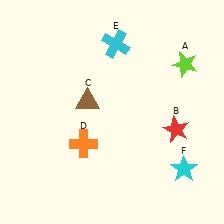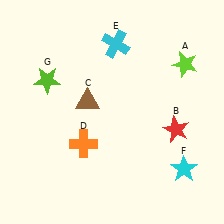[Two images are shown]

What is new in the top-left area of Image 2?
A lime star (G) was added in the top-left area of Image 2.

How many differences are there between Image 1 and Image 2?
There is 1 difference between the two images.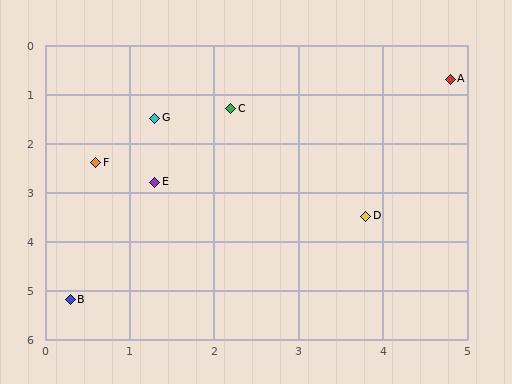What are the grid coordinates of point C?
Point C is at approximately (2.2, 1.3).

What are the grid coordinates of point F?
Point F is at approximately (0.6, 2.4).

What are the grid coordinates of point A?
Point A is at approximately (4.8, 0.7).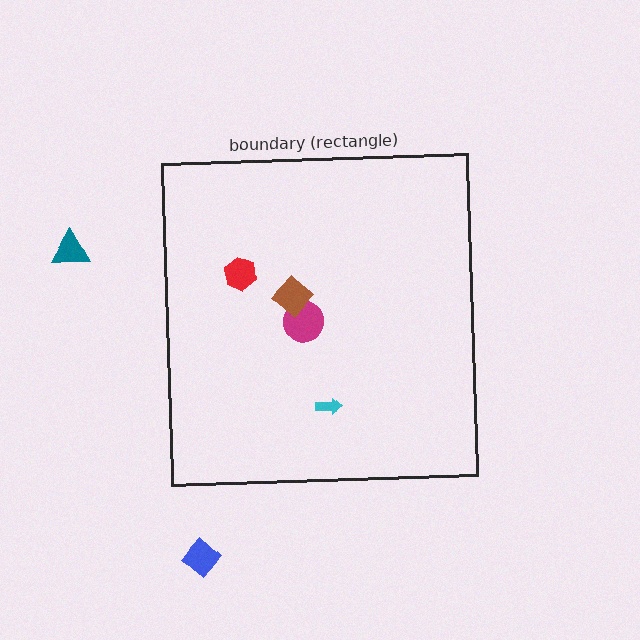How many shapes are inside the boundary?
4 inside, 2 outside.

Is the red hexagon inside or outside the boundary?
Inside.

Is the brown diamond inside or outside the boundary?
Inside.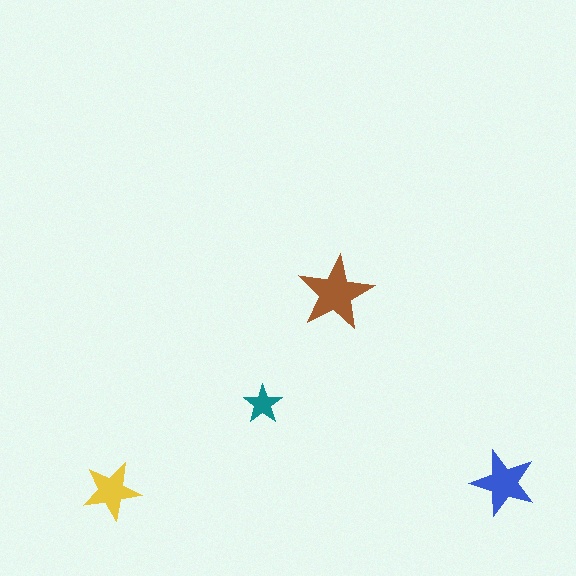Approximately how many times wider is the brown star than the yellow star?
About 1.5 times wider.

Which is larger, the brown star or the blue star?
The brown one.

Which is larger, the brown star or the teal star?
The brown one.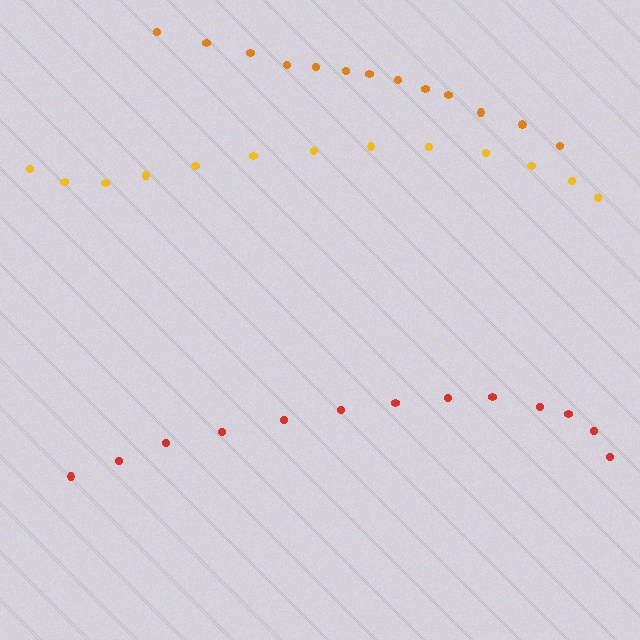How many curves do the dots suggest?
There are 3 distinct paths.